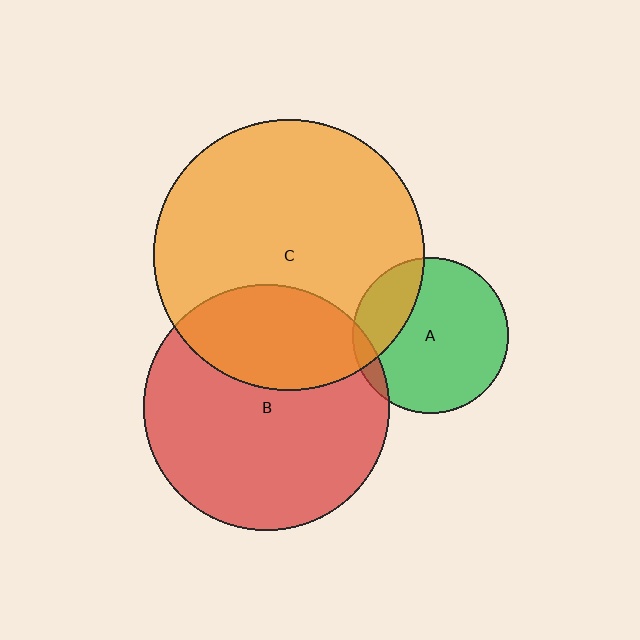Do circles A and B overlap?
Yes.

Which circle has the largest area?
Circle C (orange).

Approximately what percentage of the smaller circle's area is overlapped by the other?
Approximately 5%.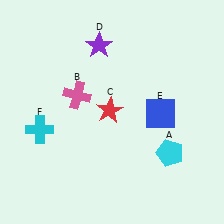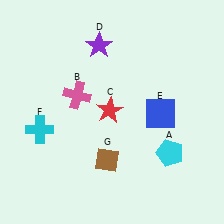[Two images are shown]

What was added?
A brown diamond (G) was added in Image 2.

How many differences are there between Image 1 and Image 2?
There is 1 difference between the two images.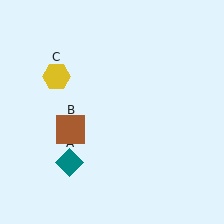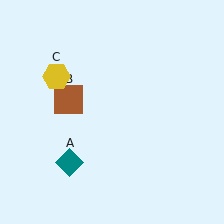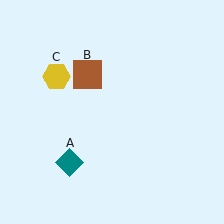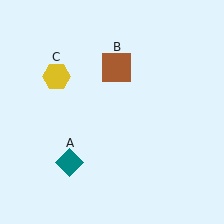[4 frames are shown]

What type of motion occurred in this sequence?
The brown square (object B) rotated clockwise around the center of the scene.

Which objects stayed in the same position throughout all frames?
Teal diamond (object A) and yellow hexagon (object C) remained stationary.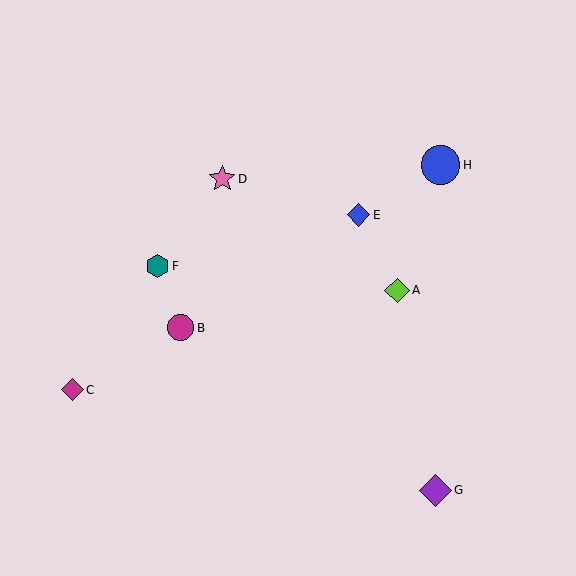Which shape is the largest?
The blue circle (labeled H) is the largest.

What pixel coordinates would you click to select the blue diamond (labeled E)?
Click at (358, 215) to select the blue diamond E.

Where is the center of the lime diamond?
The center of the lime diamond is at (397, 290).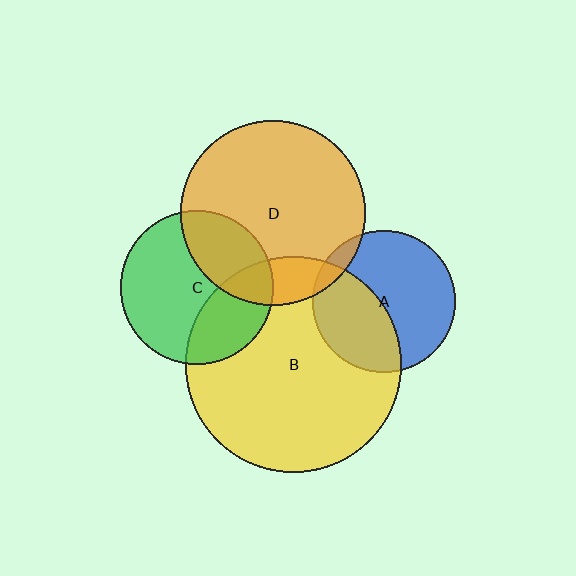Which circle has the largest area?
Circle B (yellow).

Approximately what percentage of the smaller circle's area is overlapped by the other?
Approximately 5%.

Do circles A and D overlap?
Yes.